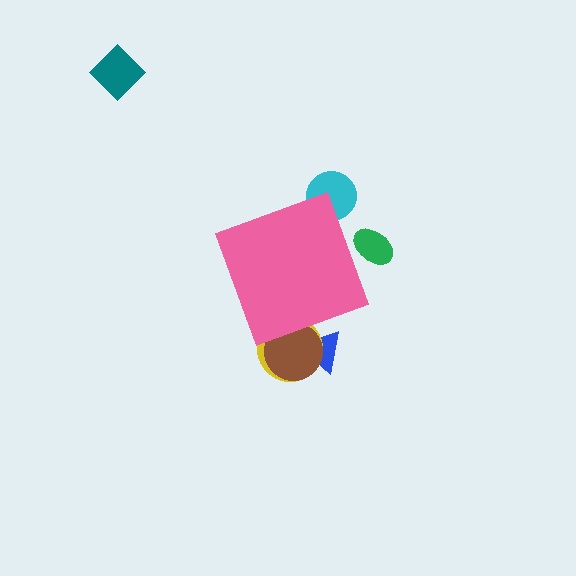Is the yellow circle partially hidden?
Yes, the yellow circle is partially hidden behind the pink diamond.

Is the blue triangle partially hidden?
Yes, the blue triangle is partially hidden behind the pink diamond.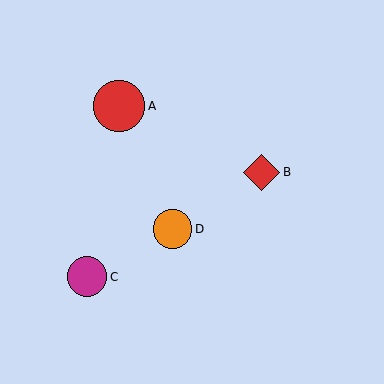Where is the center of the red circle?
The center of the red circle is at (119, 106).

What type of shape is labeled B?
Shape B is a red diamond.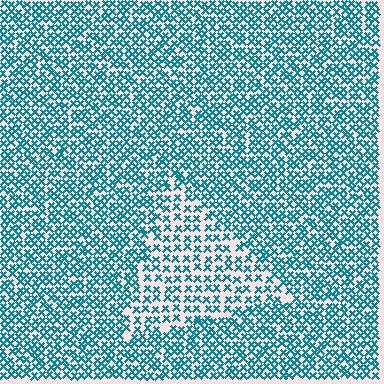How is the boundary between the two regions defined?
The boundary is defined by a change in element density (approximately 1.7x ratio). All elements are the same color, size, and shape.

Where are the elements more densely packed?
The elements are more densely packed outside the triangle boundary.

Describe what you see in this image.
The image contains small teal elements arranged at two different densities. A triangle-shaped region is visible where the elements are less densely packed than the surrounding area.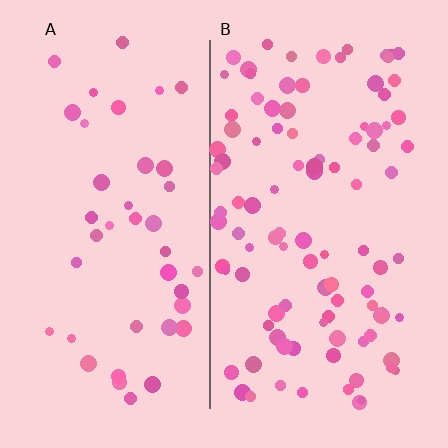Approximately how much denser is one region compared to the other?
Approximately 2.3× — region B over region A.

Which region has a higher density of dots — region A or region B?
B (the right).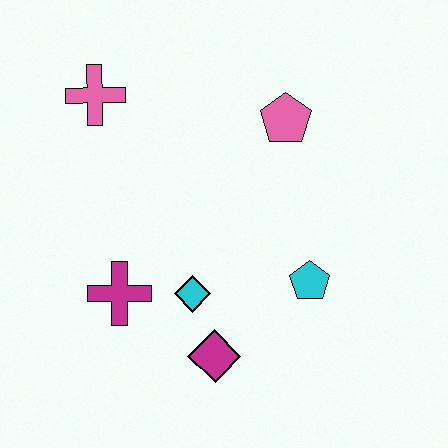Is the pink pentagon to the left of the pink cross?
No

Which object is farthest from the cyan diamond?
The pink cross is farthest from the cyan diamond.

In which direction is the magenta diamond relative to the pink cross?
The magenta diamond is below the pink cross.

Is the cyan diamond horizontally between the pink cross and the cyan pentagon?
Yes